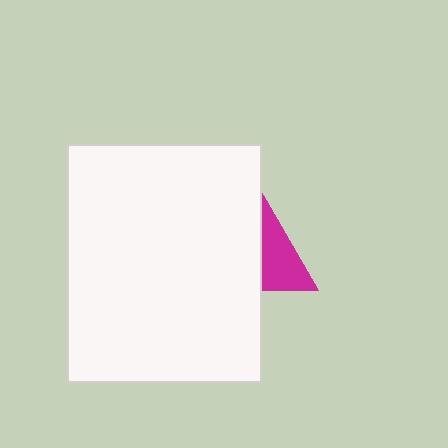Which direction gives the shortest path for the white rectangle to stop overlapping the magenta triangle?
Moving left gives the shortest separation.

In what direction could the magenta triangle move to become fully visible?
The magenta triangle could move right. That would shift it out from behind the white rectangle entirely.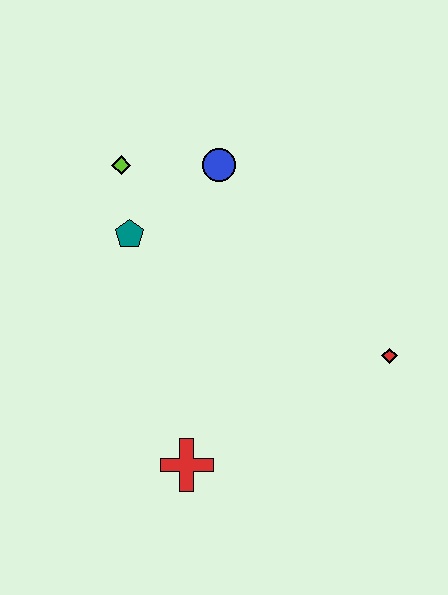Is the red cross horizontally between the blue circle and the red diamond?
No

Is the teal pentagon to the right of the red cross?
No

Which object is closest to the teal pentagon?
The lime diamond is closest to the teal pentagon.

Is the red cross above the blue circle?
No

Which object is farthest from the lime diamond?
The red diamond is farthest from the lime diamond.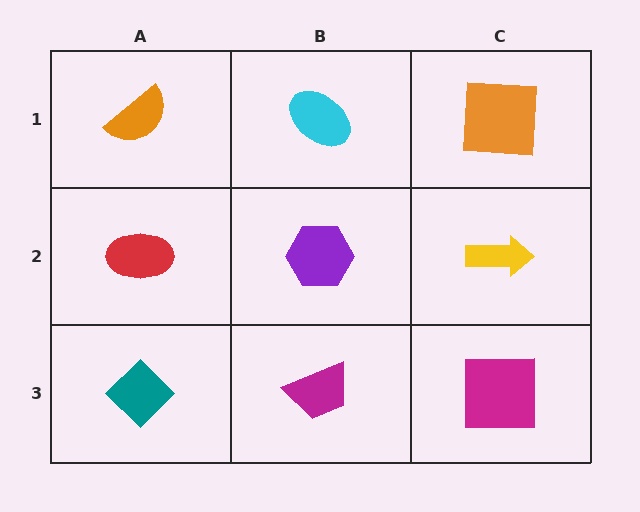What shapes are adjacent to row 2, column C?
An orange square (row 1, column C), a magenta square (row 3, column C), a purple hexagon (row 2, column B).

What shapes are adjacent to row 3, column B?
A purple hexagon (row 2, column B), a teal diamond (row 3, column A), a magenta square (row 3, column C).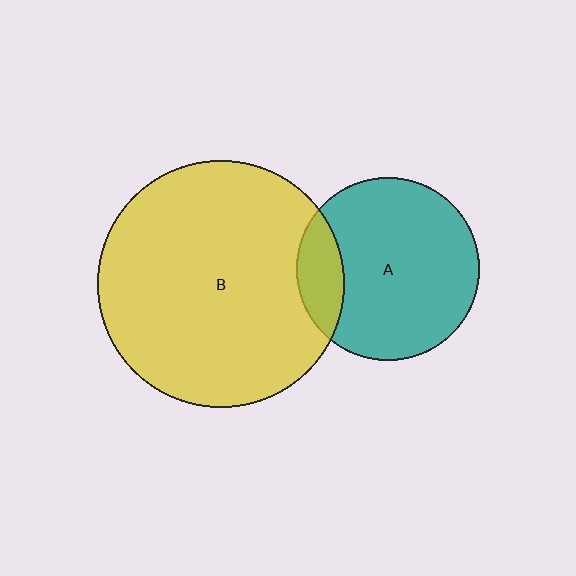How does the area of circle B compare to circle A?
Approximately 1.8 times.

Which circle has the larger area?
Circle B (yellow).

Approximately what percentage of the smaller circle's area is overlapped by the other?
Approximately 15%.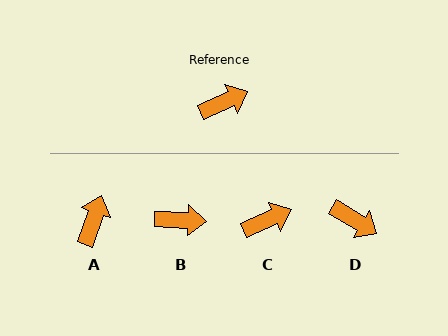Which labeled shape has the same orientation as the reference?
C.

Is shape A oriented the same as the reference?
No, it is off by about 48 degrees.